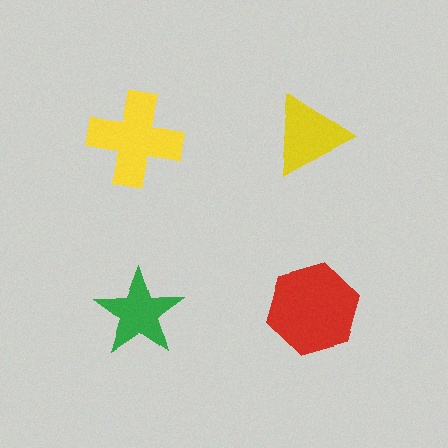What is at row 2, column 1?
A green star.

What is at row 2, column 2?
A red hexagon.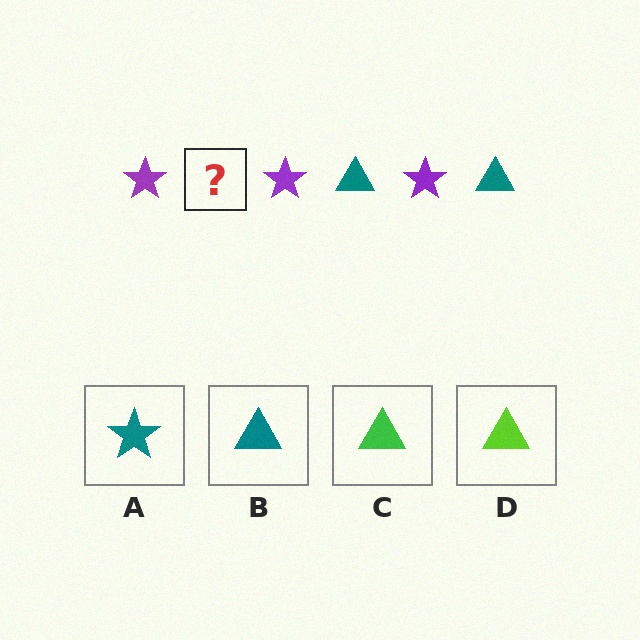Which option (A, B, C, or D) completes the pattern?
B.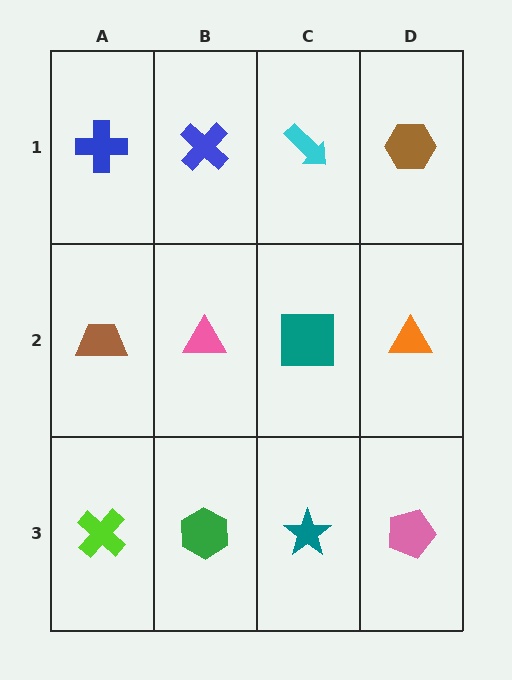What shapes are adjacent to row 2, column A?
A blue cross (row 1, column A), a lime cross (row 3, column A), a pink triangle (row 2, column B).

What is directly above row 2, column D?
A brown hexagon.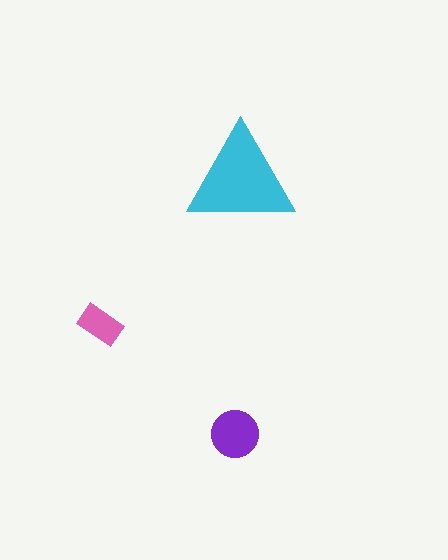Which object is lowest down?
The purple circle is bottommost.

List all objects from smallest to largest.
The pink rectangle, the purple circle, the cyan triangle.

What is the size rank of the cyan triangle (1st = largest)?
1st.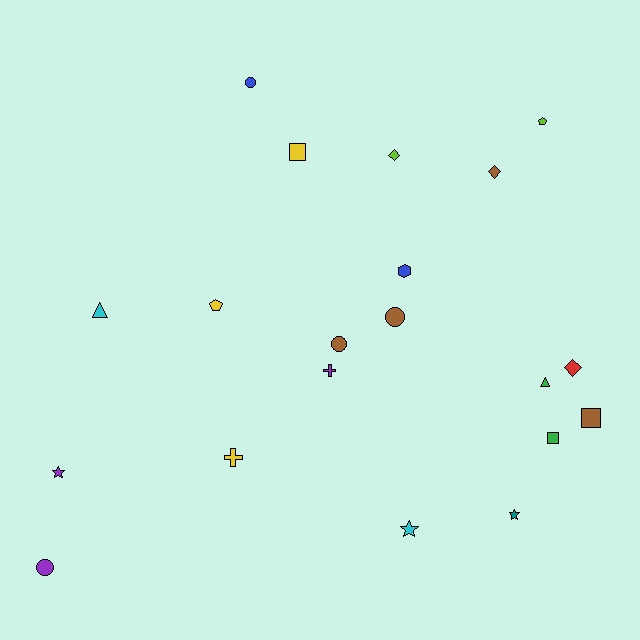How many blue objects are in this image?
There are 2 blue objects.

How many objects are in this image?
There are 20 objects.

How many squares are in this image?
There are 3 squares.